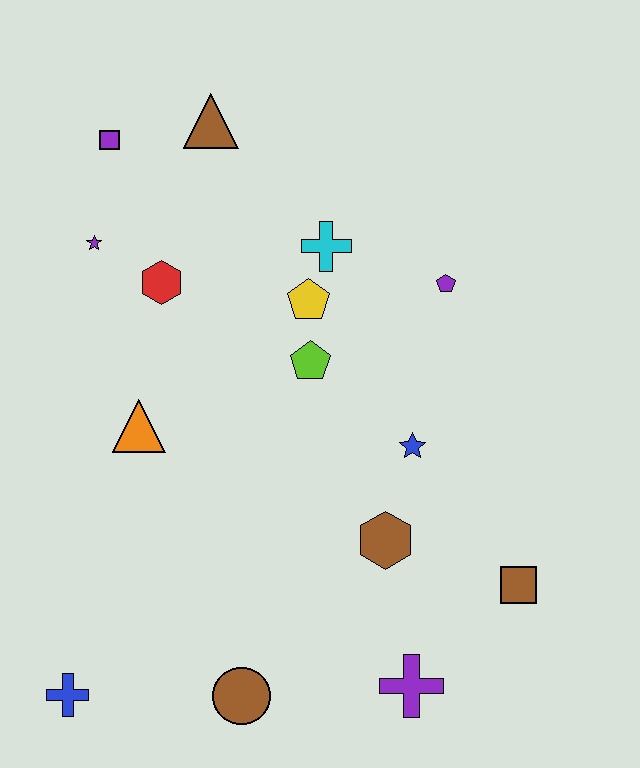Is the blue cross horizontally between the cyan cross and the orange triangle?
No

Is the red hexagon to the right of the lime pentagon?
No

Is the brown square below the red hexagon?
Yes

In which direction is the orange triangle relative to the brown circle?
The orange triangle is above the brown circle.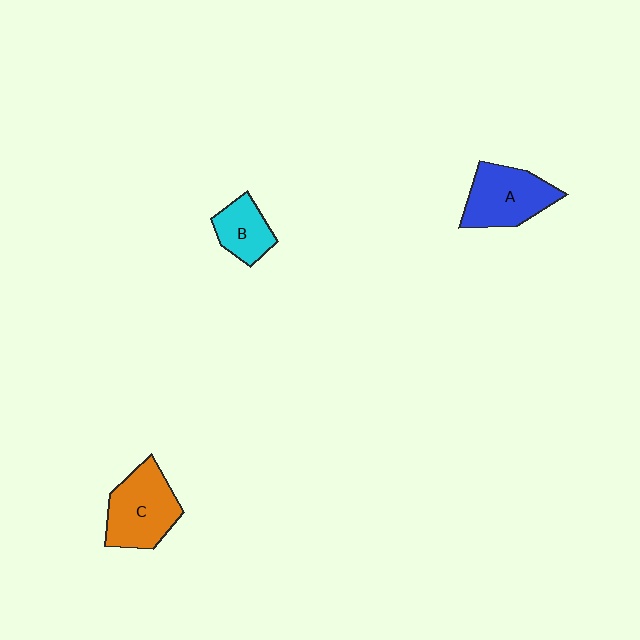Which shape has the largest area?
Shape C (orange).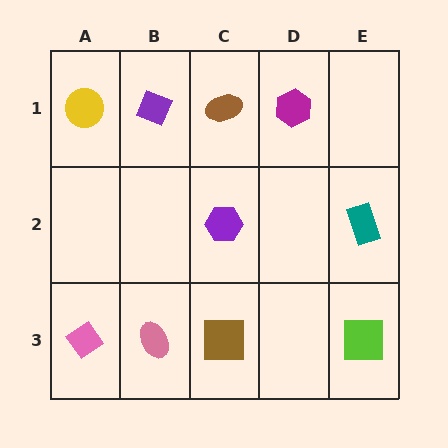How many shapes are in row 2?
2 shapes.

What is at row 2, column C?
A purple hexagon.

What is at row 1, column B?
A purple diamond.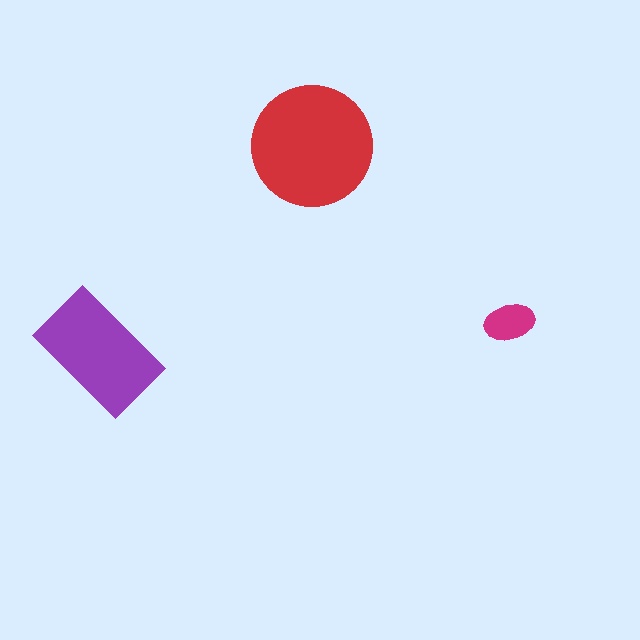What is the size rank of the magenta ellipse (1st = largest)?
3rd.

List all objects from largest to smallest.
The red circle, the purple rectangle, the magenta ellipse.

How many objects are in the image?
There are 3 objects in the image.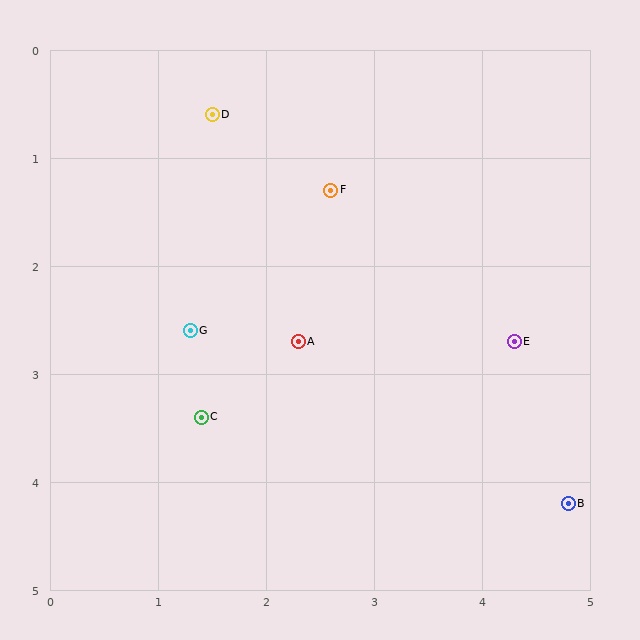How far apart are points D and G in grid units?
Points D and G are about 2.0 grid units apart.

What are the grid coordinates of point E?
Point E is at approximately (4.3, 2.7).